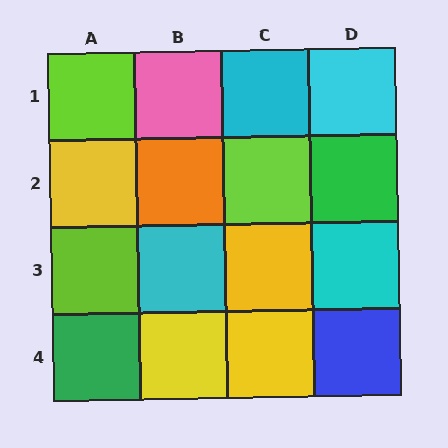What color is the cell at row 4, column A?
Green.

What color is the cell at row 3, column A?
Lime.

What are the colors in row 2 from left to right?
Yellow, orange, lime, green.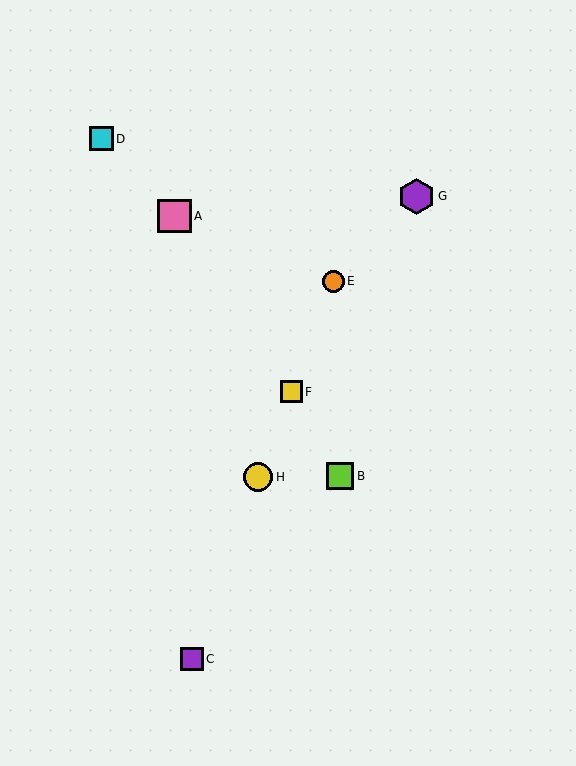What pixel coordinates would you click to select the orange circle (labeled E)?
Click at (333, 281) to select the orange circle E.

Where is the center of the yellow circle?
The center of the yellow circle is at (258, 477).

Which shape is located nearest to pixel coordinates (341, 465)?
The lime square (labeled B) at (340, 476) is nearest to that location.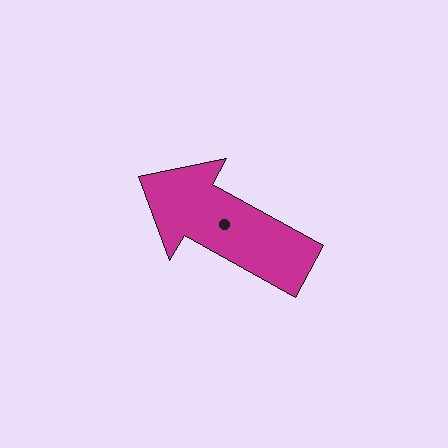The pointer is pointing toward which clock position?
Roughly 10 o'clock.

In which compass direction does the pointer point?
Northwest.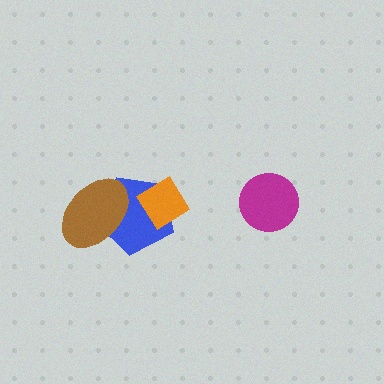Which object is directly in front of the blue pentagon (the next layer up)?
The orange diamond is directly in front of the blue pentagon.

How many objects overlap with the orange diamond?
1 object overlaps with the orange diamond.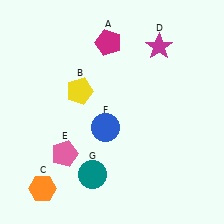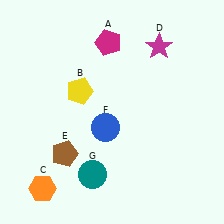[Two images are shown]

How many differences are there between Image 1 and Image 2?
There is 1 difference between the two images.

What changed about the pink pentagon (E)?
In Image 1, E is pink. In Image 2, it changed to brown.